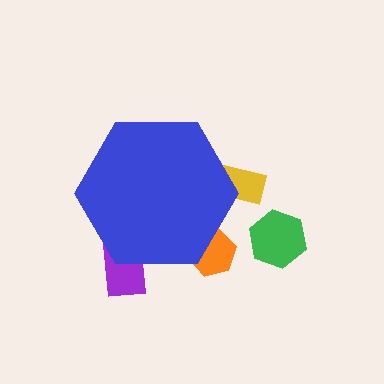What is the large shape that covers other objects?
A blue hexagon.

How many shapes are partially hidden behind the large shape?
3 shapes are partially hidden.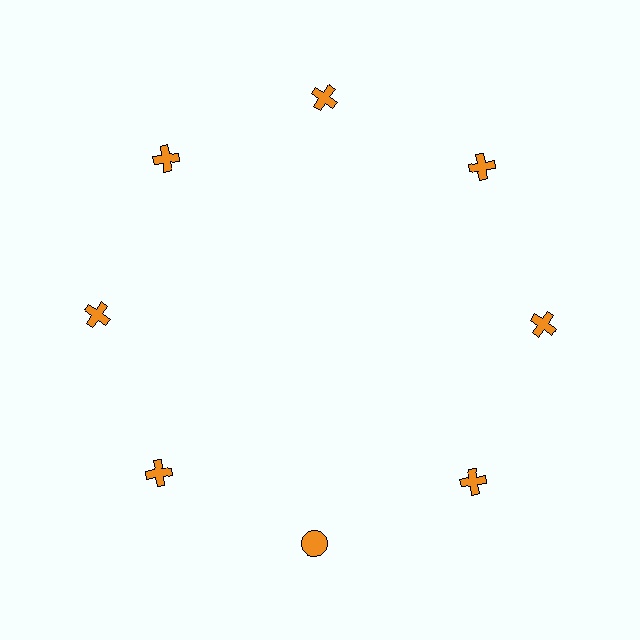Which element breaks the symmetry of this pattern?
The orange circle at roughly the 6 o'clock position breaks the symmetry. All other shapes are orange crosses.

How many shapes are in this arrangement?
There are 8 shapes arranged in a ring pattern.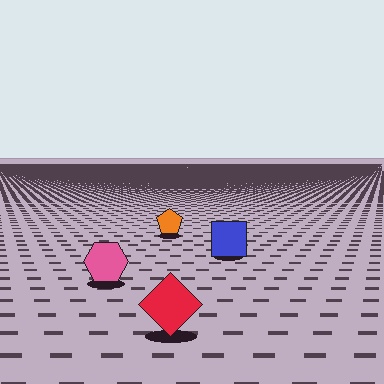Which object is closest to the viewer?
The red diamond is closest. The texture marks near it are larger and more spread out.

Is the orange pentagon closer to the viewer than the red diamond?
No. The red diamond is closer — you can tell from the texture gradient: the ground texture is coarser near it.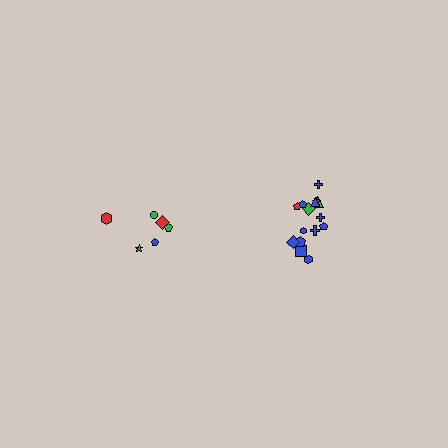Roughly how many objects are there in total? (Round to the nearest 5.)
Roughly 20 objects in total.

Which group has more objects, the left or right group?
The right group.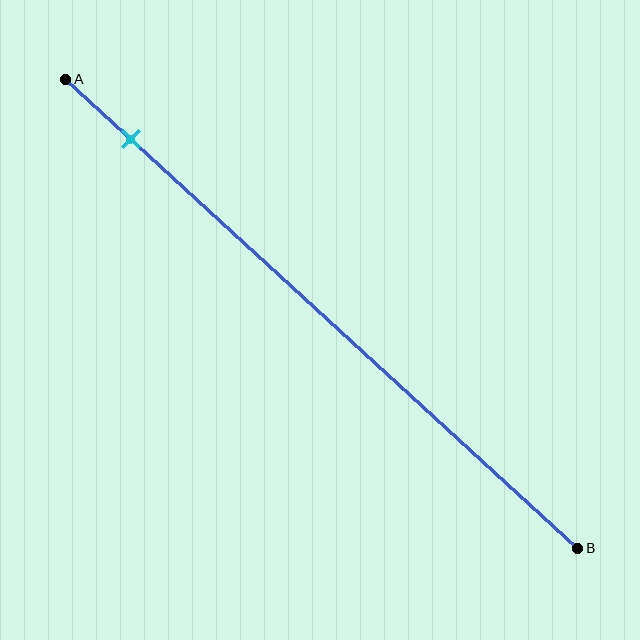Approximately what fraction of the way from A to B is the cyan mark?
The cyan mark is approximately 15% of the way from A to B.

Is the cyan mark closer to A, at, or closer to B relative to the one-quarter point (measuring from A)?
The cyan mark is closer to point A than the one-quarter point of segment AB.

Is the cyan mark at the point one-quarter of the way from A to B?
No, the mark is at about 15% from A, not at the 25% one-quarter point.